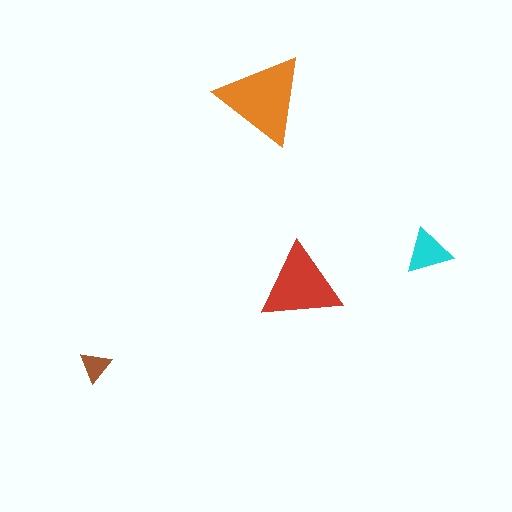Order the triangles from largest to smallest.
the orange one, the red one, the cyan one, the brown one.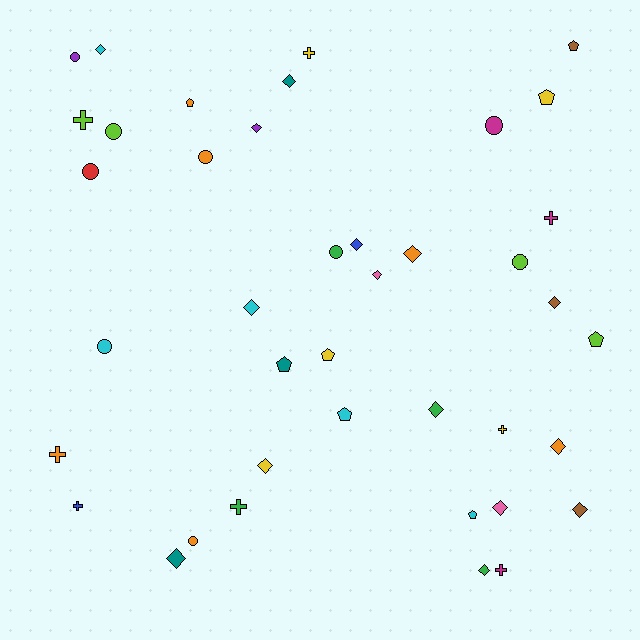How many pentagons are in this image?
There are 8 pentagons.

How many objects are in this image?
There are 40 objects.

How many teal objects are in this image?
There are 3 teal objects.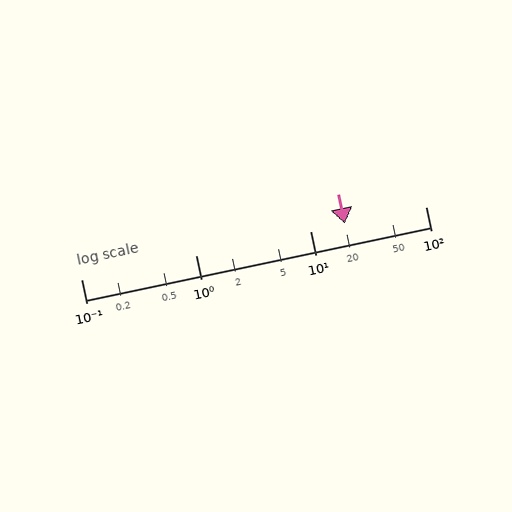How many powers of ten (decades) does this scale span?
The scale spans 3 decades, from 0.1 to 100.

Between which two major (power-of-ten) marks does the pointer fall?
The pointer is between 10 and 100.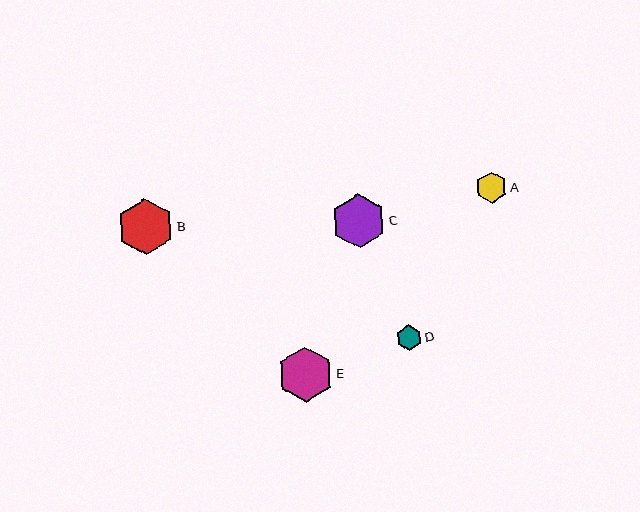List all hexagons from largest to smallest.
From largest to smallest: B, E, C, A, D.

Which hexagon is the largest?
Hexagon B is the largest with a size of approximately 57 pixels.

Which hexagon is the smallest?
Hexagon D is the smallest with a size of approximately 25 pixels.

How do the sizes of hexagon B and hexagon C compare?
Hexagon B and hexagon C are approximately the same size.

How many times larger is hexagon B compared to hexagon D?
Hexagon B is approximately 2.2 times the size of hexagon D.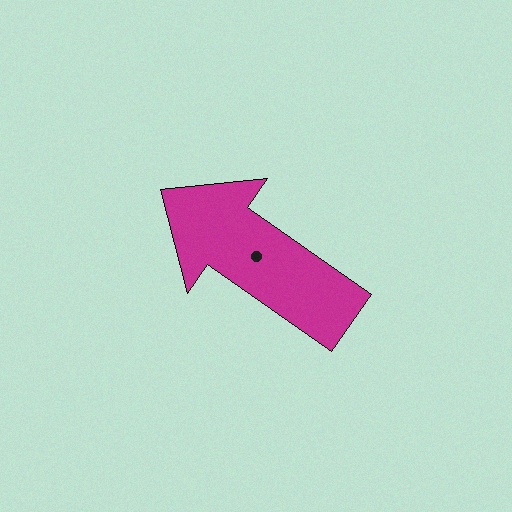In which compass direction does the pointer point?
Northwest.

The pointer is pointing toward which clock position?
Roughly 10 o'clock.